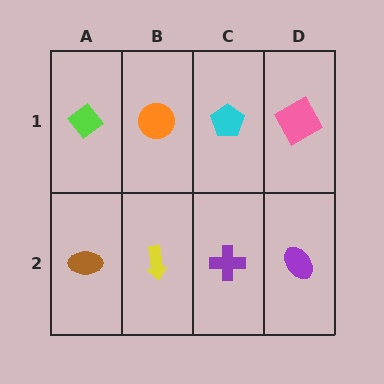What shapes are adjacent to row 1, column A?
A brown ellipse (row 2, column A), an orange circle (row 1, column B).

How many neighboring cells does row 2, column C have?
3.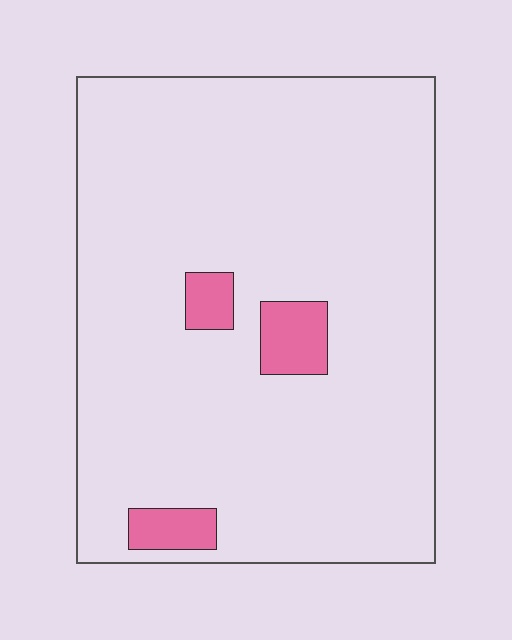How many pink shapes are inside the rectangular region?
3.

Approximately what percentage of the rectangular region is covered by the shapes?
Approximately 5%.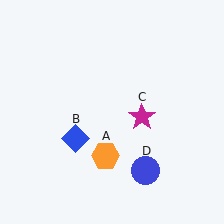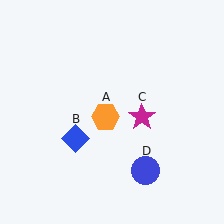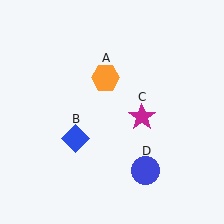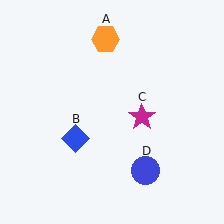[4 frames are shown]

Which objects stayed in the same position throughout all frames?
Blue diamond (object B) and magenta star (object C) and blue circle (object D) remained stationary.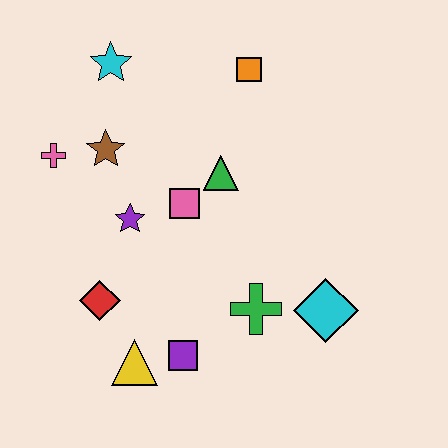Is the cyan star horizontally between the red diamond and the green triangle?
Yes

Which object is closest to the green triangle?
The pink square is closest to the green triangle.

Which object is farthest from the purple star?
The cyan diamond is farthest from the purple star.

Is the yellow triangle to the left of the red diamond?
No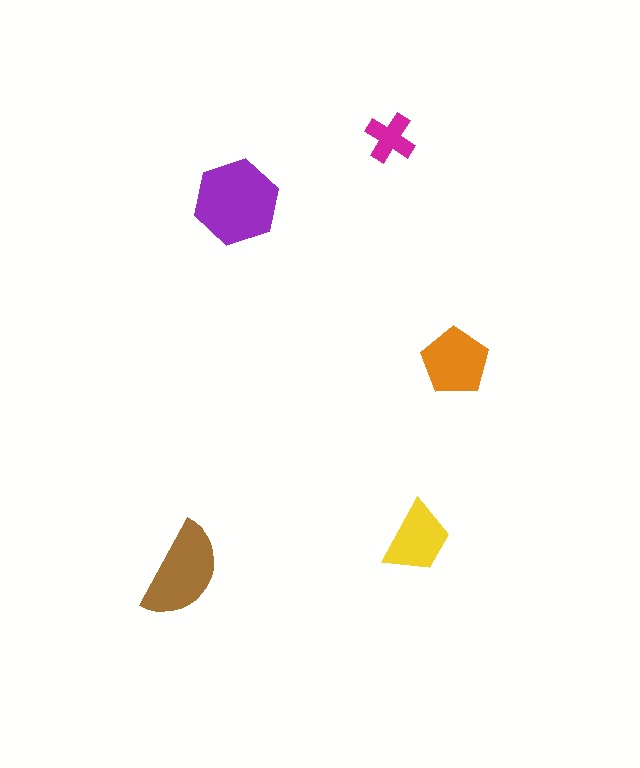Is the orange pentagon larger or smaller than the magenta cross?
Larger.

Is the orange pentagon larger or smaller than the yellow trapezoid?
Larger.